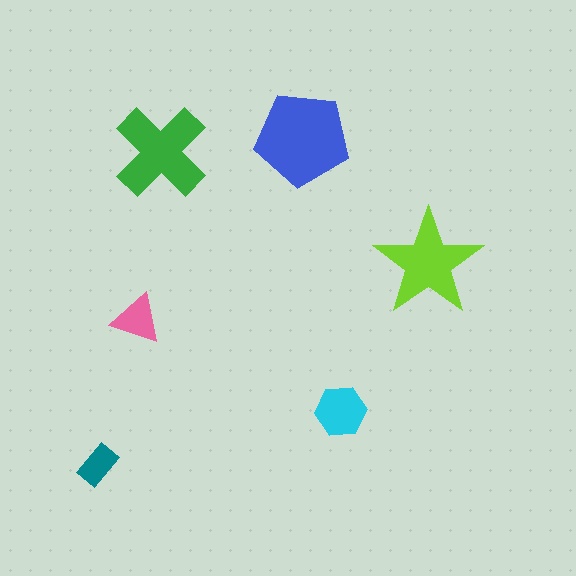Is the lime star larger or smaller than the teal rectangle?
Larger.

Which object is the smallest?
The teal rectangle.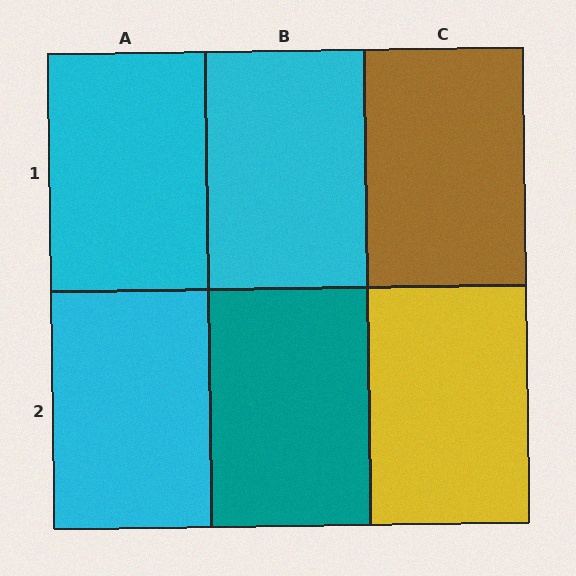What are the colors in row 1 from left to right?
Cyan, cyan, brown.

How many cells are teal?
1 cell is teal.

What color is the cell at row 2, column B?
Teal.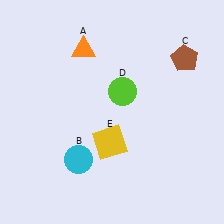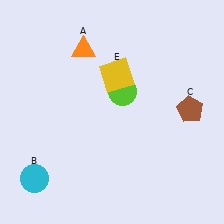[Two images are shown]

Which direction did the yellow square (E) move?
The yellow square (E) moved up.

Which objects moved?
The objects that moved are: the cyan circle (B), the brown pentagon (C), the yellow square (E).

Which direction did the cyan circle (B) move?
The cyan circle (B) moved left.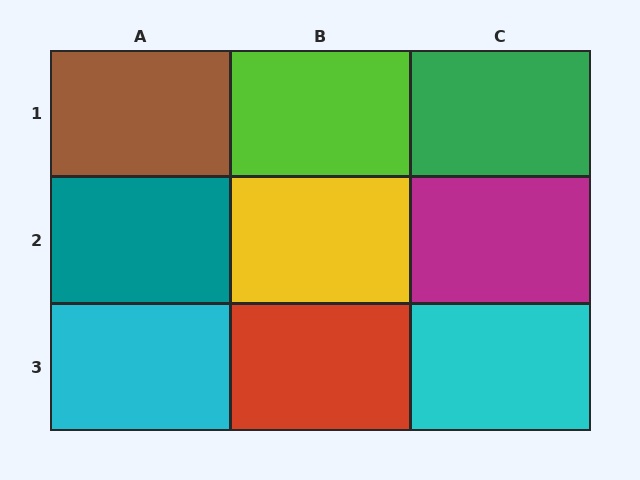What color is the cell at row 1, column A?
Brown.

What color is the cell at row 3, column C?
Cyan.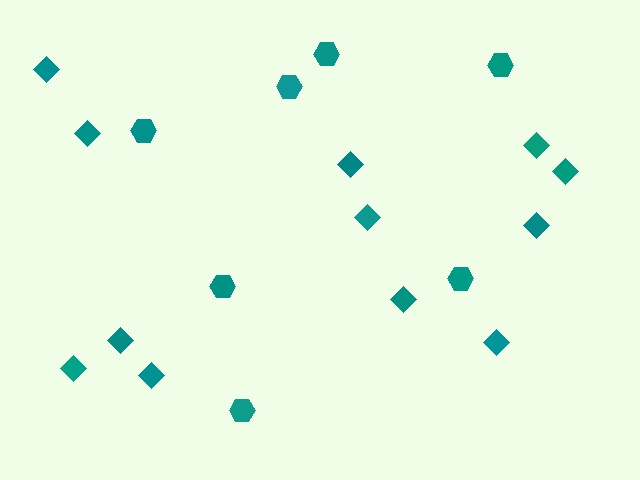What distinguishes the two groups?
There are 2 groups: one group of hexagons (7) and one group of diamonds (12).